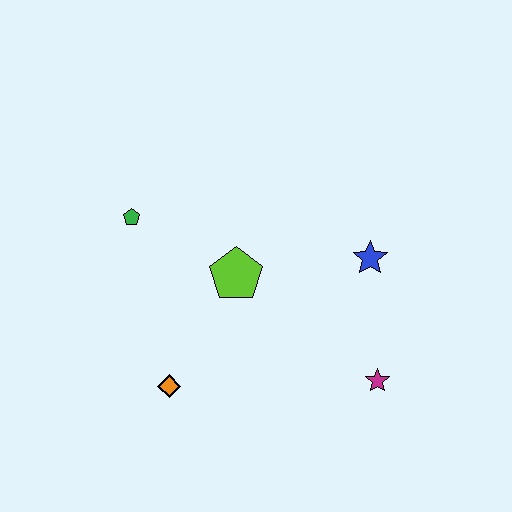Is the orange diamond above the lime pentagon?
No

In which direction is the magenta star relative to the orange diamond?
The magenta star is to the right of the orange diamond.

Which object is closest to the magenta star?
The blue star is closest to the magenta star.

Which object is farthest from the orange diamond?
The blue star is farthest from the orange diamond.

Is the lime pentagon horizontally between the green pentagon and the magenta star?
Yes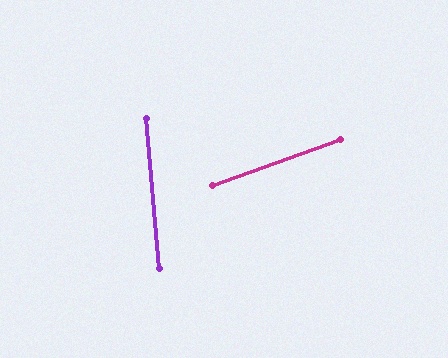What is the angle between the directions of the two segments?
Approximately 75 degrees.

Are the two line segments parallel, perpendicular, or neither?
Neither parallel nor perpendicular — they differ by about 75°.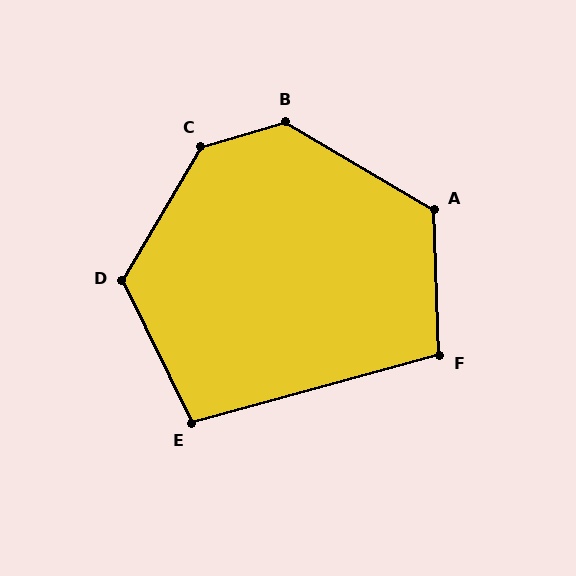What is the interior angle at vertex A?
Approximately 123 degrees (obtuse).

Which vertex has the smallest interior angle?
E, at approximately 101 degrees.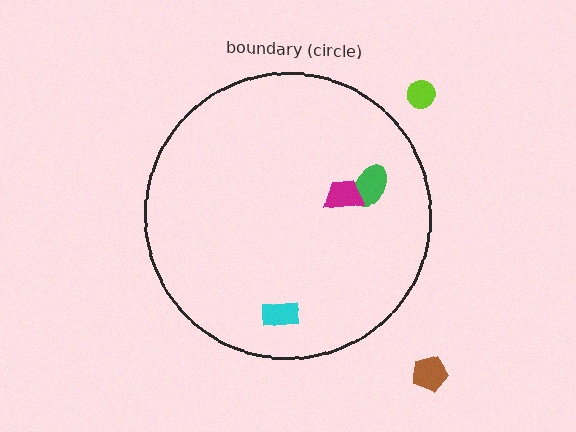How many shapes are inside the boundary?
3 inside, 2 outside.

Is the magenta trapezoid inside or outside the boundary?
Inside.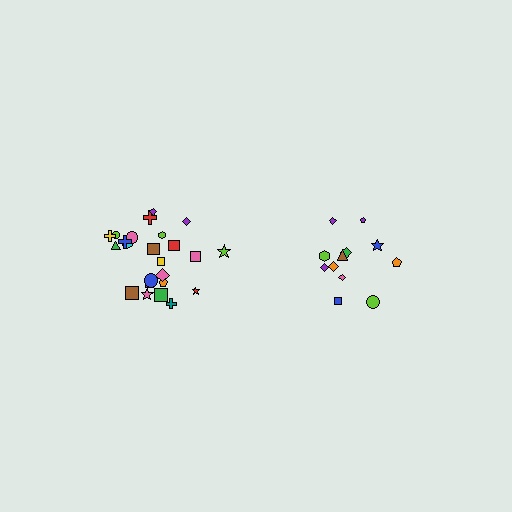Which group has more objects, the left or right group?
The left group.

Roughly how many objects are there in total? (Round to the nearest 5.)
Roughly 35 objects in total.